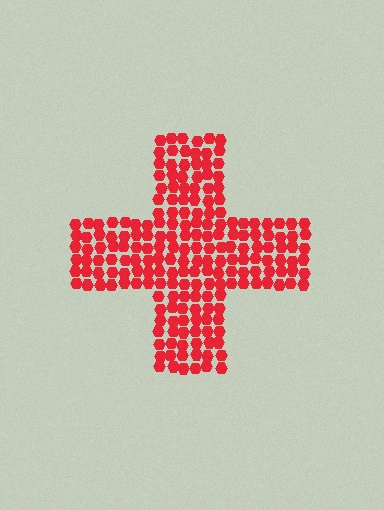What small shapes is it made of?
It is made of small hexagons.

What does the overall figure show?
The overall figure shows a cross.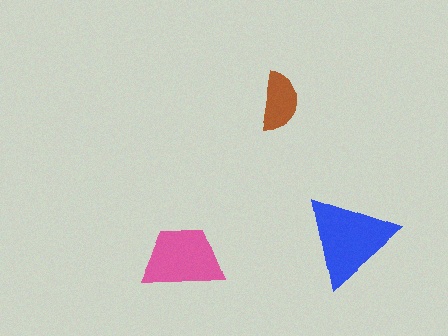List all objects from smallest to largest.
The brown semicircle, the pink trapezoid, the blue triangle.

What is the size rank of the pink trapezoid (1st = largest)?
2nd.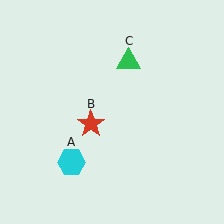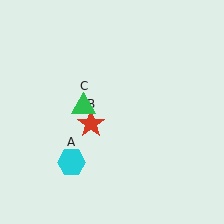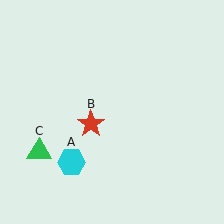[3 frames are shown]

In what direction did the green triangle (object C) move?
The green triangle (object C) moved down and to the left.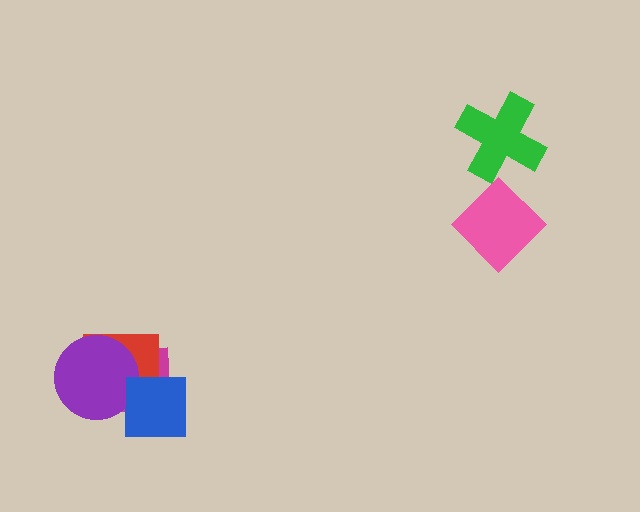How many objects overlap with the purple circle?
2 objects overlap with the purple circle.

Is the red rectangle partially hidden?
Yes, it is partially covered by another shape.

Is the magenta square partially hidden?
Yes, it is partially covered by another shape.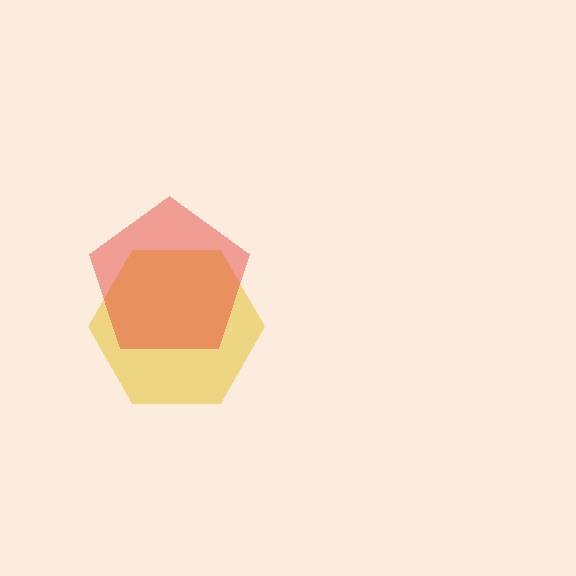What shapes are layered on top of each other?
The layered shapes are: a yellow hexagon, a red pentagon.